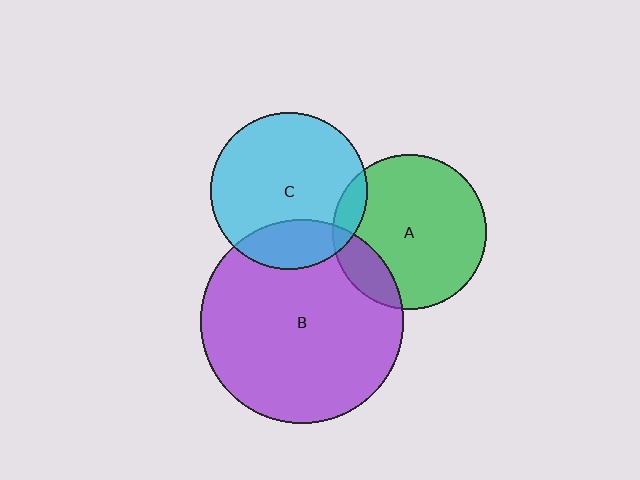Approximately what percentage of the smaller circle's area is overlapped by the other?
Approximately 10%.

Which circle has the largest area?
Circle B (purple).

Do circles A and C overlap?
Yes.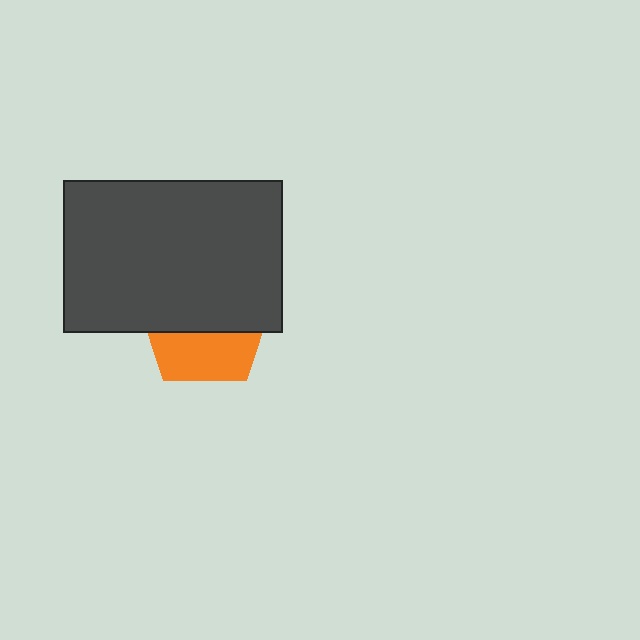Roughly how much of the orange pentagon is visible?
A small part of it is visible (roughly 39%).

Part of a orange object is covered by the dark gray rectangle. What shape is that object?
It is a pentagon.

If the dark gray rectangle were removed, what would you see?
You would see the complete orange pentagon.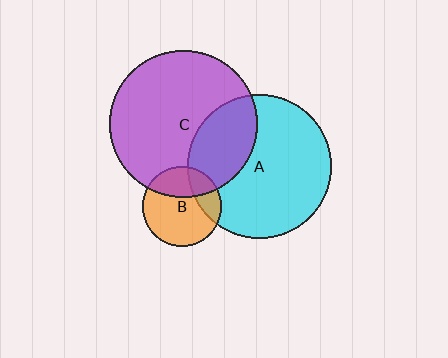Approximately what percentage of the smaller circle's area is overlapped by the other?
Approximately 25%.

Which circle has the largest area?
Circle C (purple).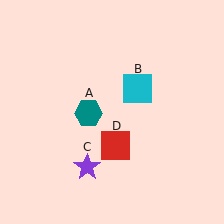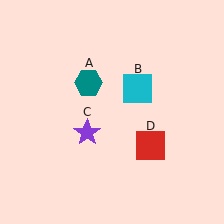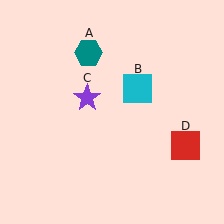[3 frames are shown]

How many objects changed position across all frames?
3 objects changed position: teal hexagon (object A), purple star (object C), red square (object D).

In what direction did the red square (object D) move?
The red square (object D) moved right.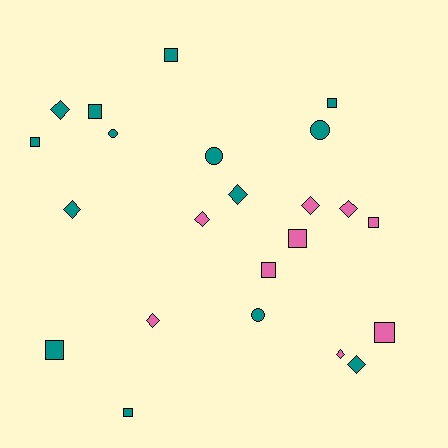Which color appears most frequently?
Teal, with 14 objects.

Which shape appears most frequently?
Square, with 10 objects.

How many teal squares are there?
There are 6 teal squares.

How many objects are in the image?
There are 23 objects.